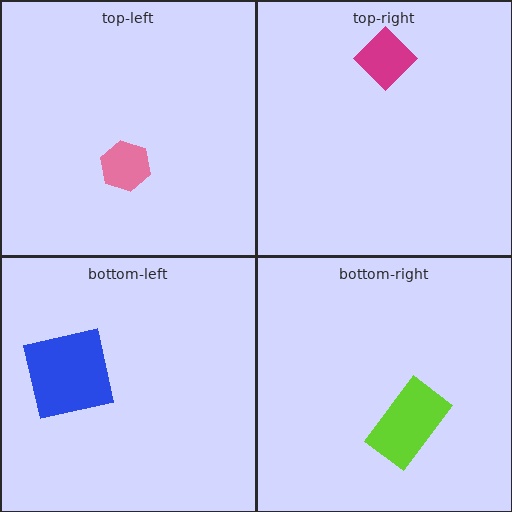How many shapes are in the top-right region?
1.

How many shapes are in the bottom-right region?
1.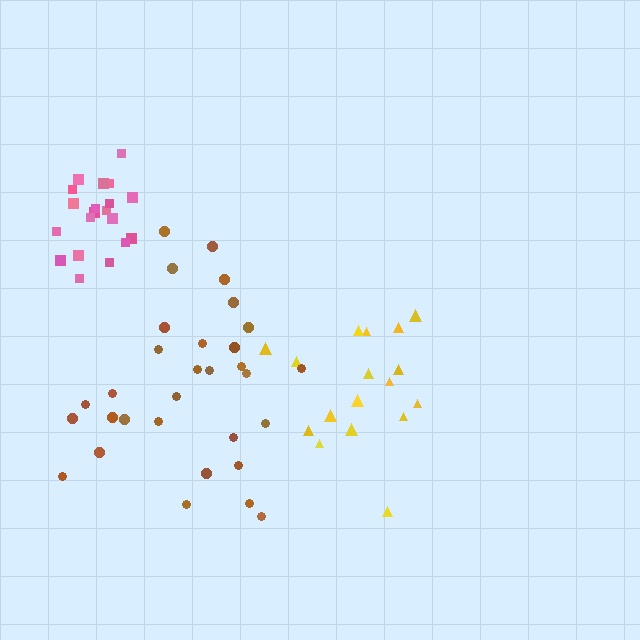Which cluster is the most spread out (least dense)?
Yellow.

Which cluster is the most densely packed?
Pink.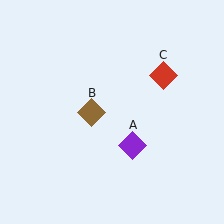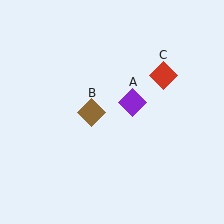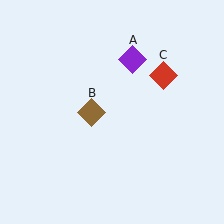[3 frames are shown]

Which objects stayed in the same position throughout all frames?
Brown diamond (object B) and red diamond (object C) remained stationary.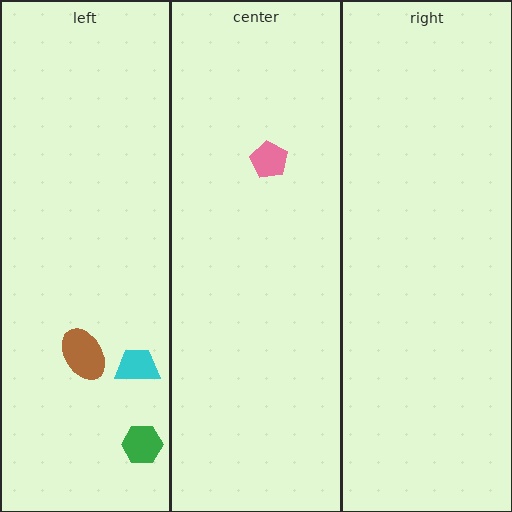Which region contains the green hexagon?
The left region.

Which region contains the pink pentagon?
The center region.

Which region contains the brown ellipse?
The left region.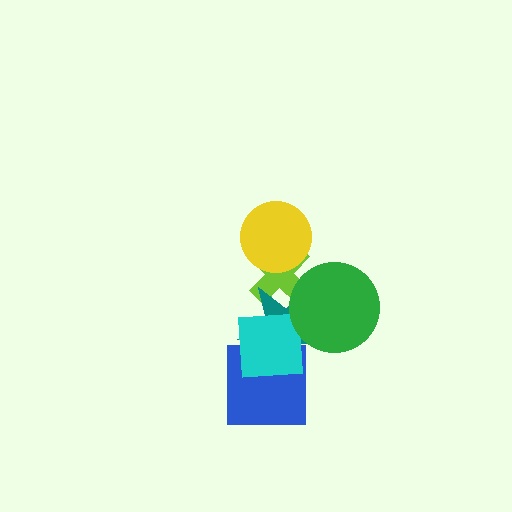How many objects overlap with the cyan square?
2 objects overlap with the cyan square.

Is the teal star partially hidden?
Yes, it is partially covered by another shape.